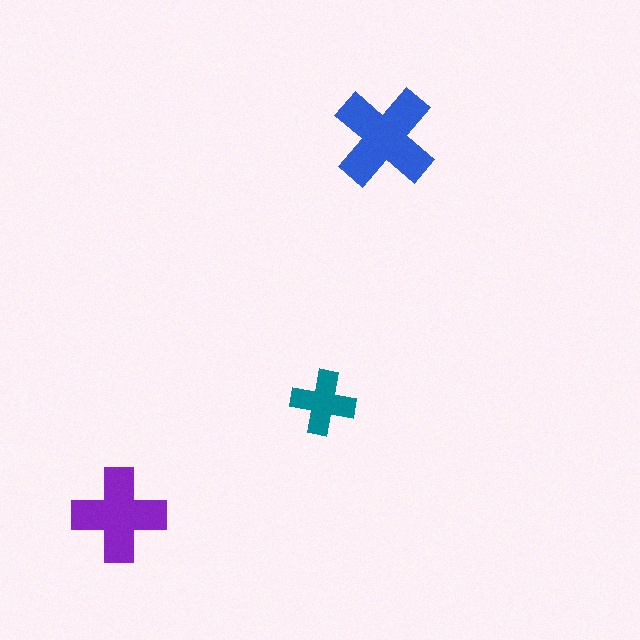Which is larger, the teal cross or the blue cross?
The blue one.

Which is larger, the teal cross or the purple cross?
The purple one.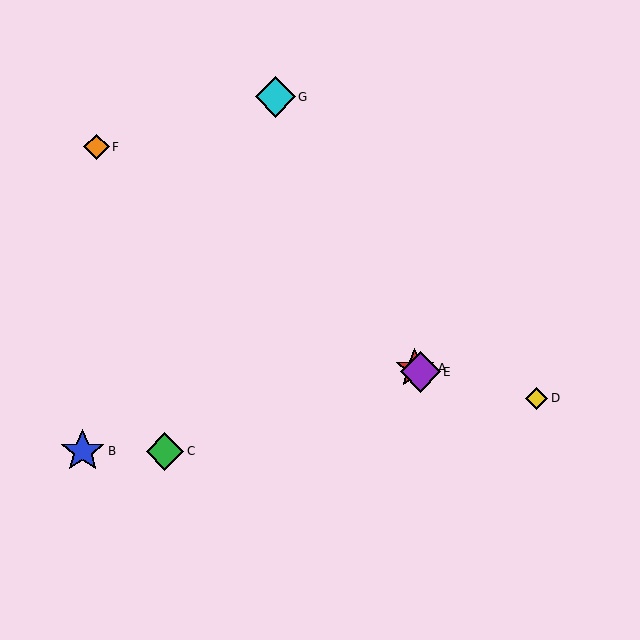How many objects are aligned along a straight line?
3 objects (A, E, F) are aligned along a straight line.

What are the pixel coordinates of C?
Object C is at (165, 451).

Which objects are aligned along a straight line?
Objects A, E, F are aligned along a straight line.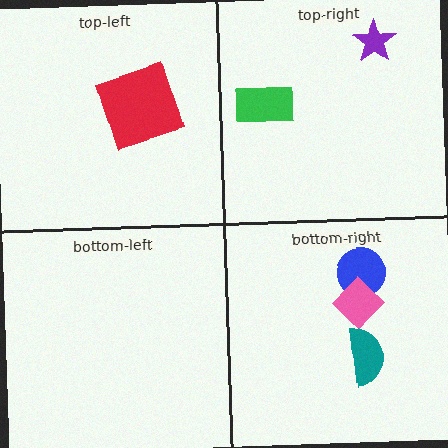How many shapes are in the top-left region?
1.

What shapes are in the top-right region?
The green rectangle, the purple star.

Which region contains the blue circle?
The bottom-right region.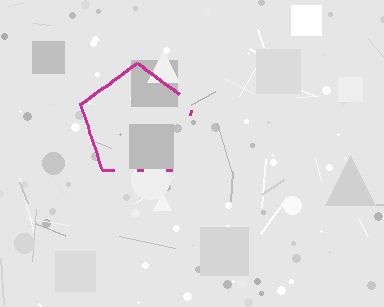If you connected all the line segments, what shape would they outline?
They would outline a pentagon.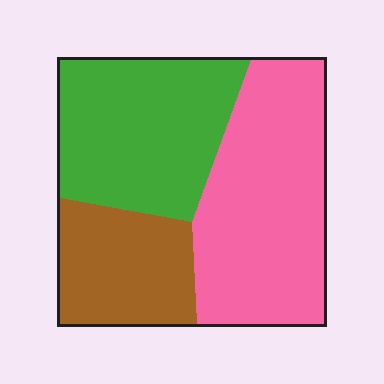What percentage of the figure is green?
Green takes up between a third and a half of the figure.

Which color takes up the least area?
Brown, at roughly 20%.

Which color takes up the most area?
Pink, at roughly 45%.